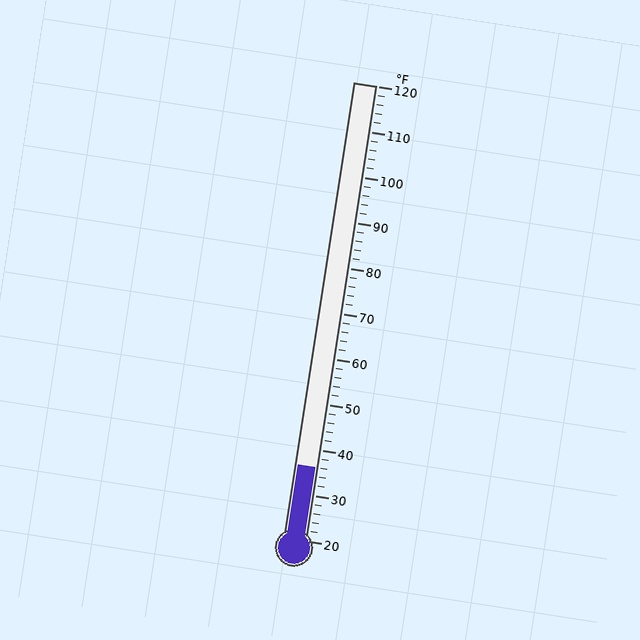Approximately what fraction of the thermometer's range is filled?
The thermometer is filled to approximately 15% of its range.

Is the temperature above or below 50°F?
The temperature is below 50°F.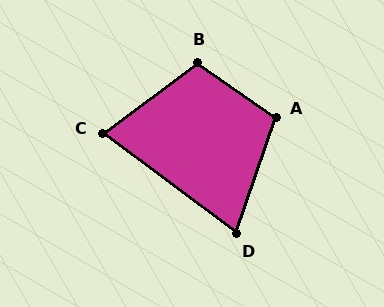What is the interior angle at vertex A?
Approximately 106 degrees (obtuse).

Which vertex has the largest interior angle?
B, at approximately 108 degrees.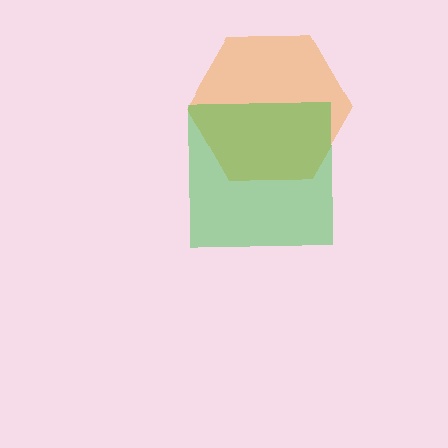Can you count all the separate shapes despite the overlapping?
Yes, there are 2 separate shapes.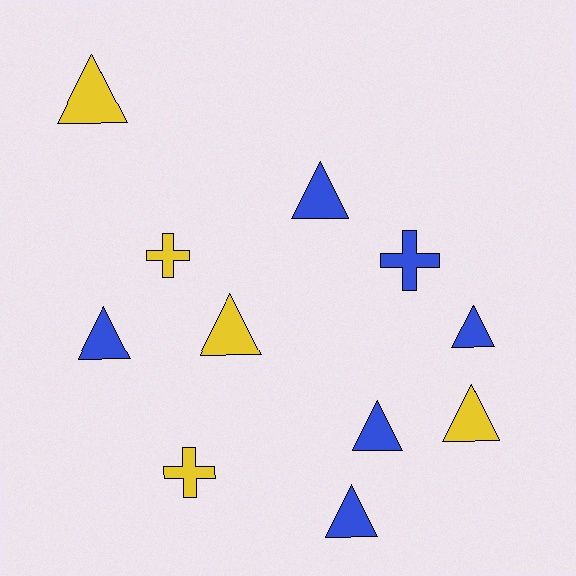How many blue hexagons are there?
There are no blue hexagons.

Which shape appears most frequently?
Triangle, with 8 objects.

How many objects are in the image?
There are 11 objects.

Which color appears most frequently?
Blue, with 6 objects.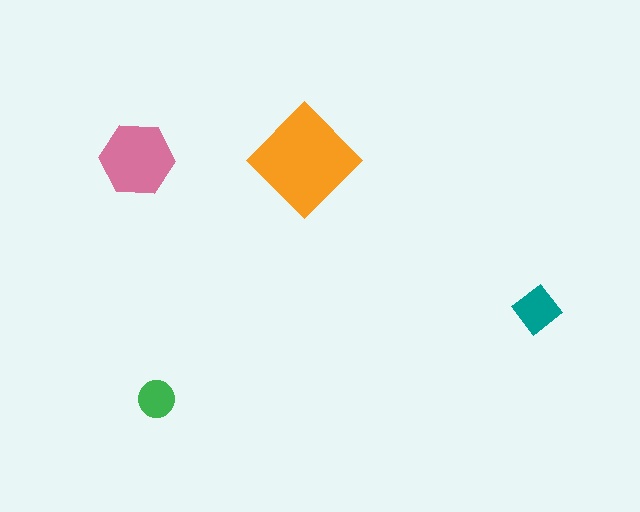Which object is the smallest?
The green circle.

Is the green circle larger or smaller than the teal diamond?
Smaller.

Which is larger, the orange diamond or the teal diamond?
The orange diamond.